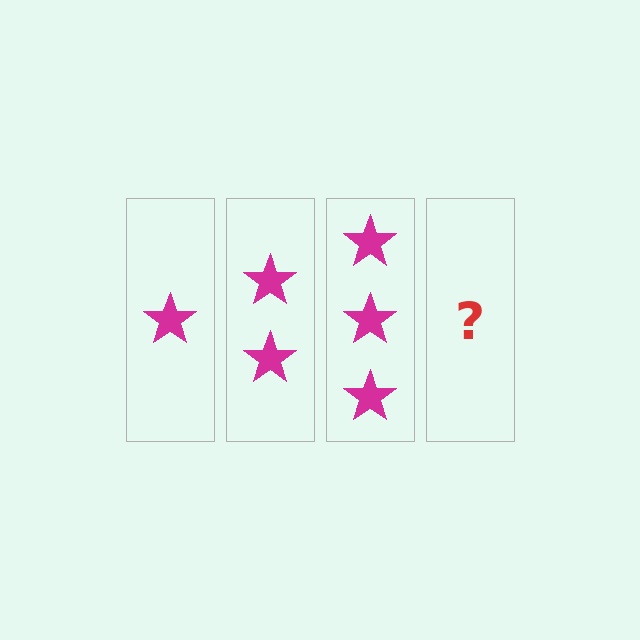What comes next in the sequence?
The next element should be 4 stars.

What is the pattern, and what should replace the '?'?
The pattern is that each step adds one more star. The '?' should be 4 stars.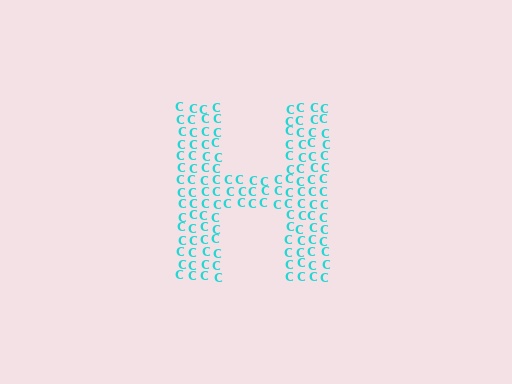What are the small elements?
The small elements are letter C's.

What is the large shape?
The large shape is the letter H.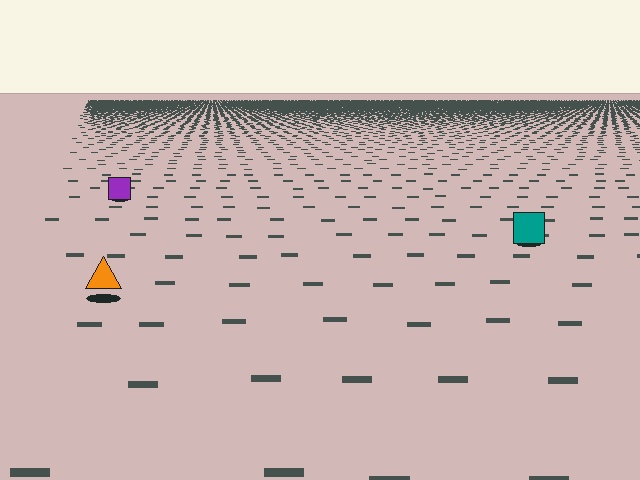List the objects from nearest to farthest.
From nearest to farthest: the orange triangle, the teal square, the purple square.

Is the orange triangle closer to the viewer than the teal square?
Yes. The orange triangle is closer — you can tell from the texture gradient: the ground texture is coarser near it.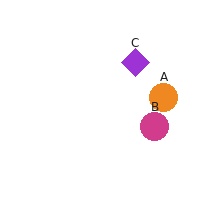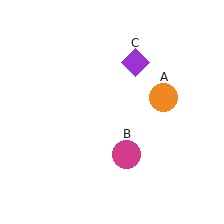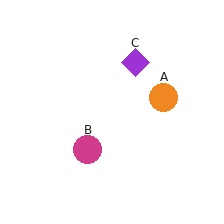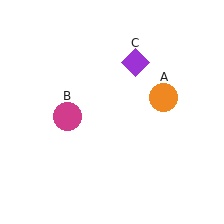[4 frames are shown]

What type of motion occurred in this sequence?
The magenta circle (object B) rotated clockwise around the center of the scene.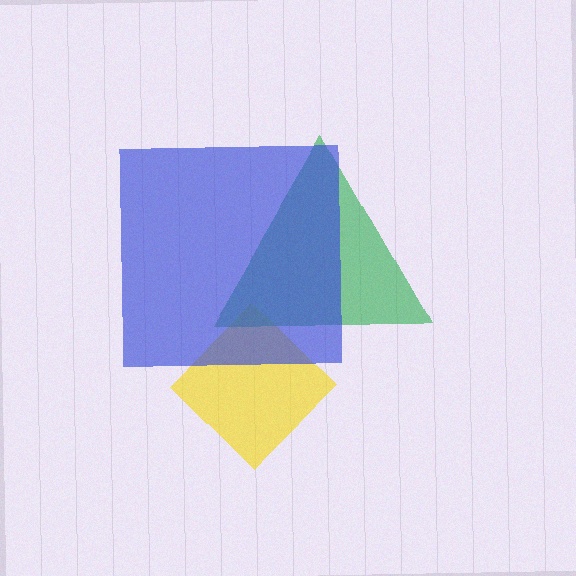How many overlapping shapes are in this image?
There are 3 overlapping shapes in the image.